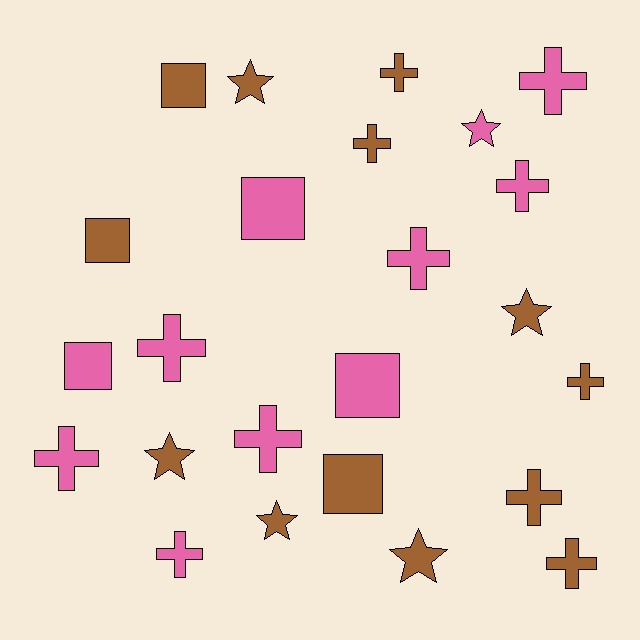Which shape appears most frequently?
Cross, with 12 objects.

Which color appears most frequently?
Brown, with 13 objects.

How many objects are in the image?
There are 24 objects.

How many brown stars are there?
There are 5 brown stars.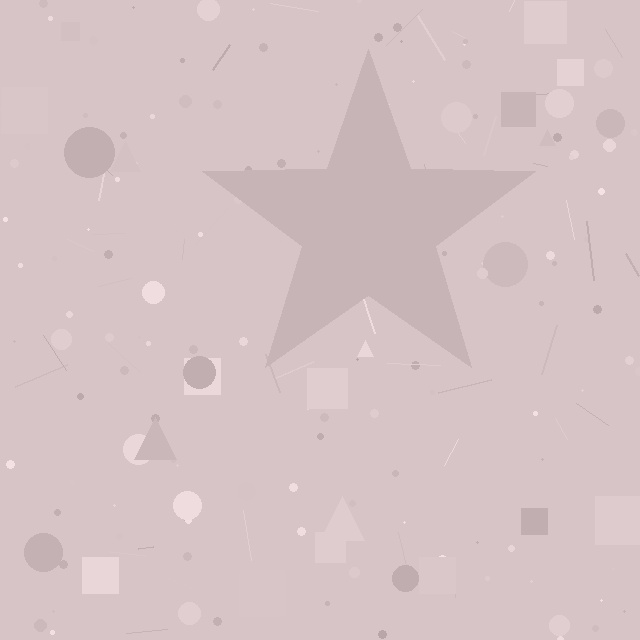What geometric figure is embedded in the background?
A star is embedded in the background.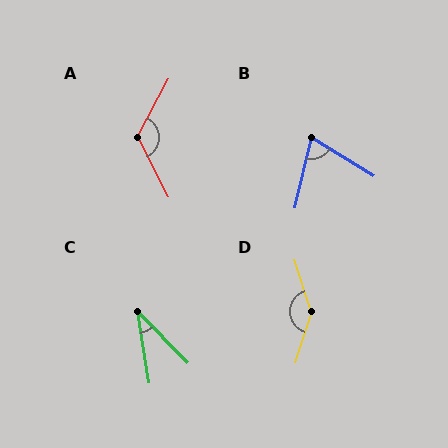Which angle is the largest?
D, at approximately 144 degrees.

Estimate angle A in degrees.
Approximately 124 degrees.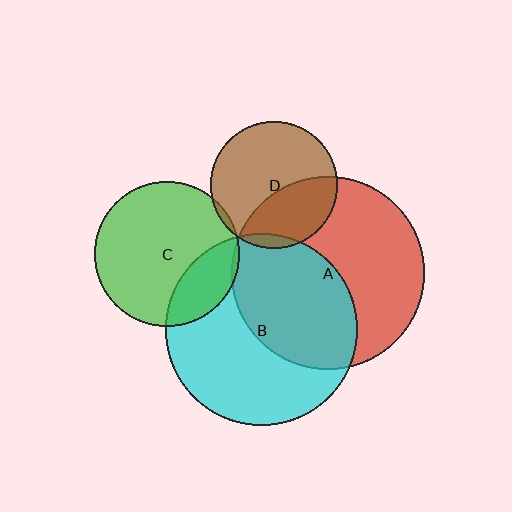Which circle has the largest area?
Circle A (red).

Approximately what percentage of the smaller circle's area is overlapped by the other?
Approximately 5%.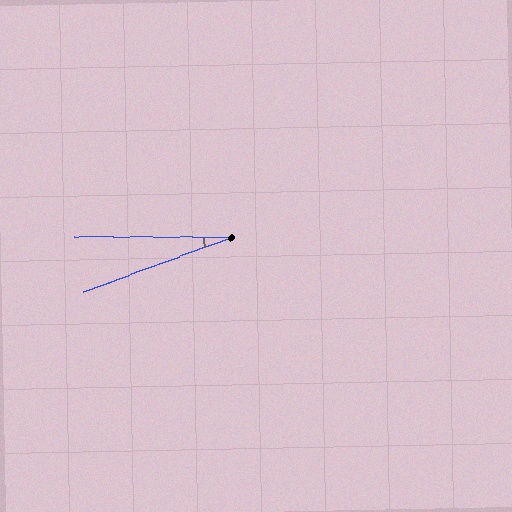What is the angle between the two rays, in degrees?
Approximately 21 degrees.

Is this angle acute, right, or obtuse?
It is acute.